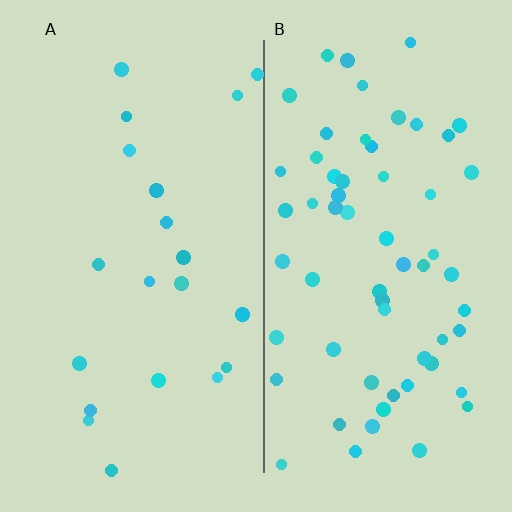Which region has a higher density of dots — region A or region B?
B (the right).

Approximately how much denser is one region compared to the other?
Approximately 3.0× — region B over region A.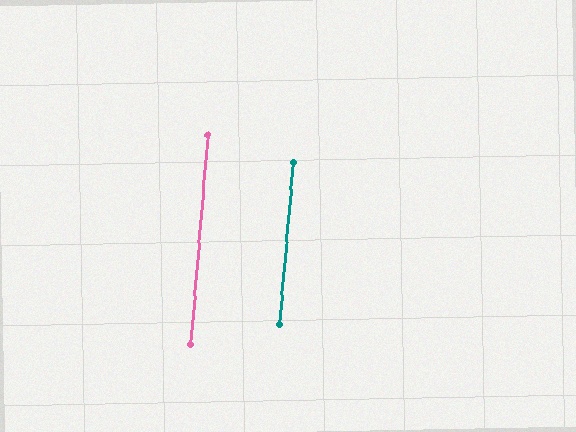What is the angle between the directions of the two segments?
Approximately 0 degrees.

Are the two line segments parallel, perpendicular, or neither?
Parallel — their directions differ by only 0.3°.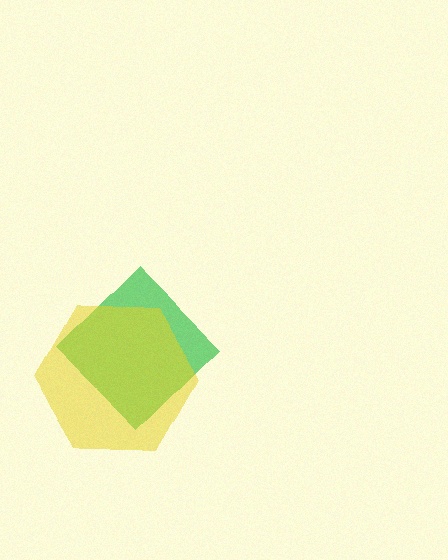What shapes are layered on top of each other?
The layered shapes are: a green diamond, a yellow hexagon.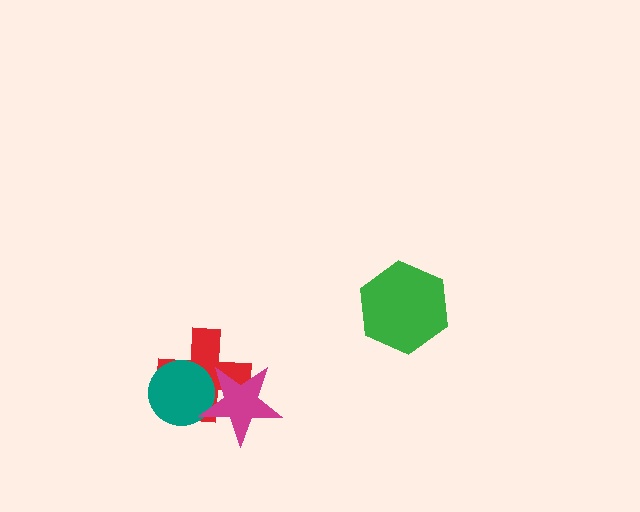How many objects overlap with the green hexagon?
0 objects overlap with the green hexagon.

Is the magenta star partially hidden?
No, no other shape covers it.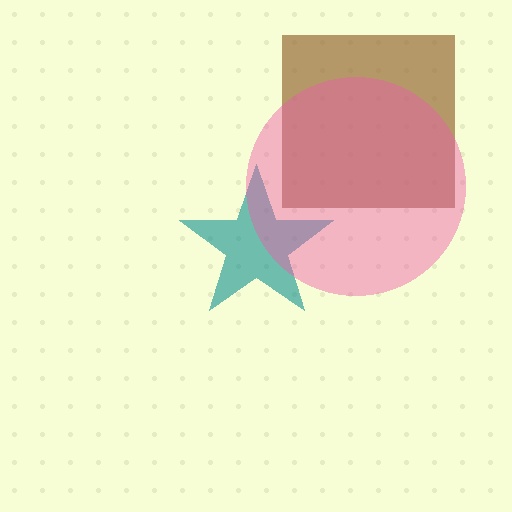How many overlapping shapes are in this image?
There are 3 overlapping shapes in the image.